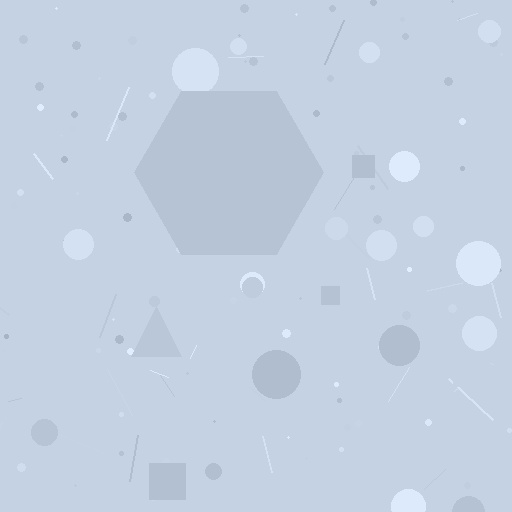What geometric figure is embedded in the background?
A hexagon is embedded in the background.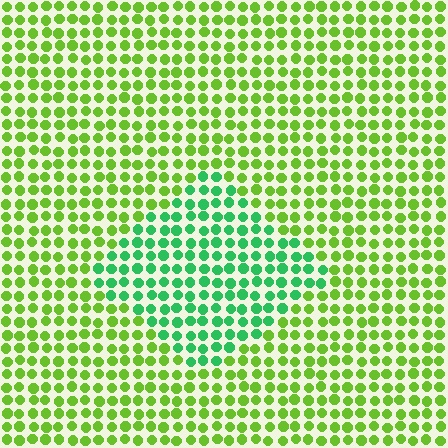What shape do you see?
I see a diamond.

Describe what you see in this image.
The image is filled with small lime elements in a uniform arrangement. A diamond-shaped region is visible where the elements are tinted to a slightly different hue, forming a subtle color boundary.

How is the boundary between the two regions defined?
The boundary is defined purely by a slight shift in hue (about 45 degrees). Spacing, size, and orientation are identical on both sides.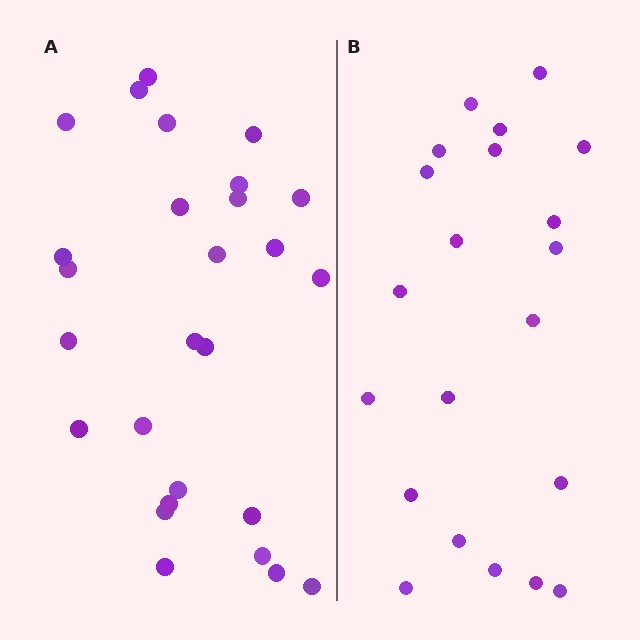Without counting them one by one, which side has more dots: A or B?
Region A (the left region) has more dots.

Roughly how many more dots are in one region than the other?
Region A has about 6 more dots than region B.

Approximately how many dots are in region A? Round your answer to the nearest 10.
About 30 dots. (The exact count is 27, which rounds to 30.)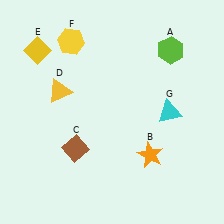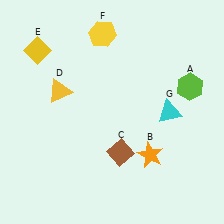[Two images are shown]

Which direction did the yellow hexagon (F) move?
The yellow hexagon (F) moved right.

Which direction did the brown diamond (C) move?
The brown diamond (C) moved right.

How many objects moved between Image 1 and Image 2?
3 objects moved between the two images.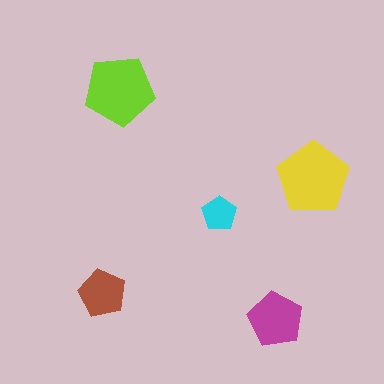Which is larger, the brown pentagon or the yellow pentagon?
The yellow one.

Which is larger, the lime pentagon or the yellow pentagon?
The yellow one.